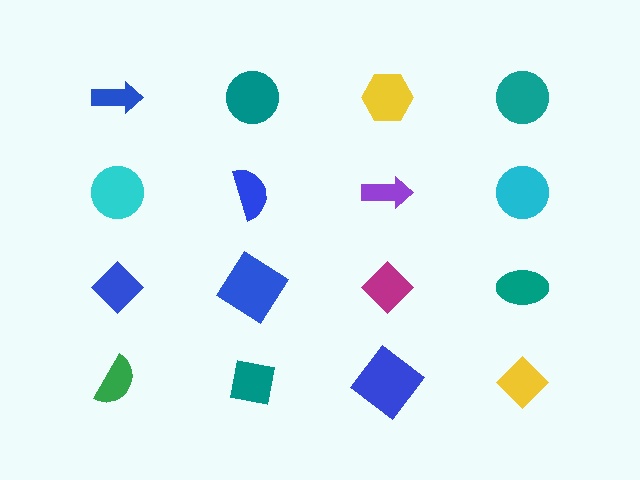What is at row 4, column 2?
A teal square.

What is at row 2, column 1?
A cyan circle.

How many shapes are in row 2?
4 shapes.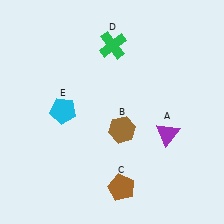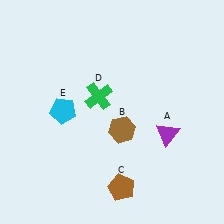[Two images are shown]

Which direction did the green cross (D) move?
The green cross (D) moved down.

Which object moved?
The green cross (D) moved down.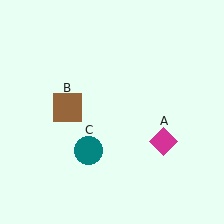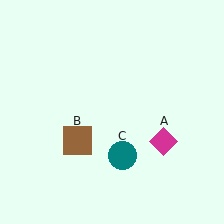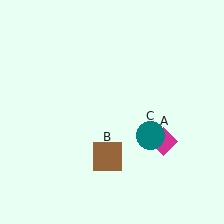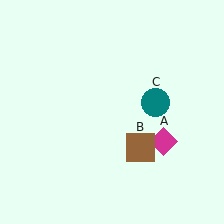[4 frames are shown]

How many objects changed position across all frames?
2 objects changed position: brown square (object B), teal circle (object C).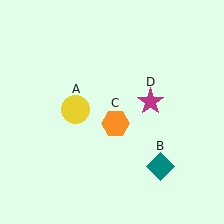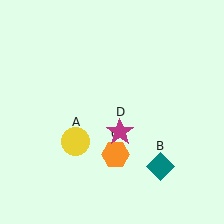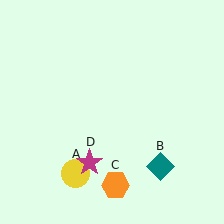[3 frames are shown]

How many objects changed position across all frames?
3 objects changed position: yellow circle (object A), orange hexagon (object C), magenta star (object D).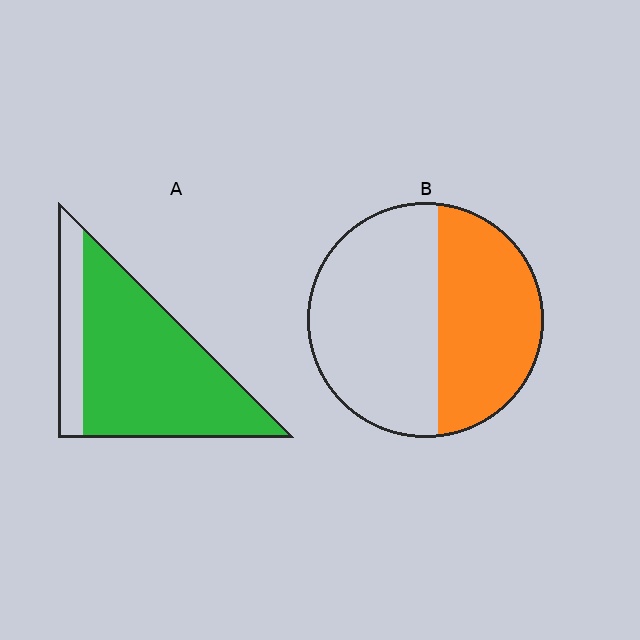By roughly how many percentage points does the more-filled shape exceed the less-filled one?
By roughly 35 percentage points (A over B).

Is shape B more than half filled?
No.